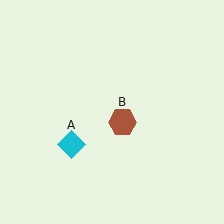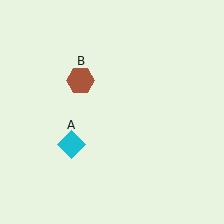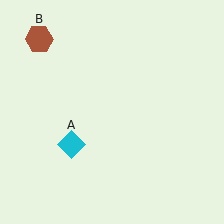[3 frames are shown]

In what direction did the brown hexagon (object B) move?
The brown hexagon (object B) moved up and to the left.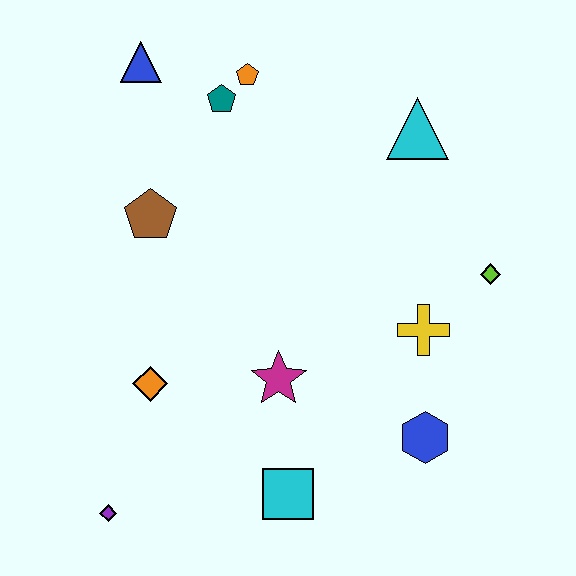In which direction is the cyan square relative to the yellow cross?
The cyan square is below the yellow cross.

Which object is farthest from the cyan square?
The blue triangle is farthest from the cyan square.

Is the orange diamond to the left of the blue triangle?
No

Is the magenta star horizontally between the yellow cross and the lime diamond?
No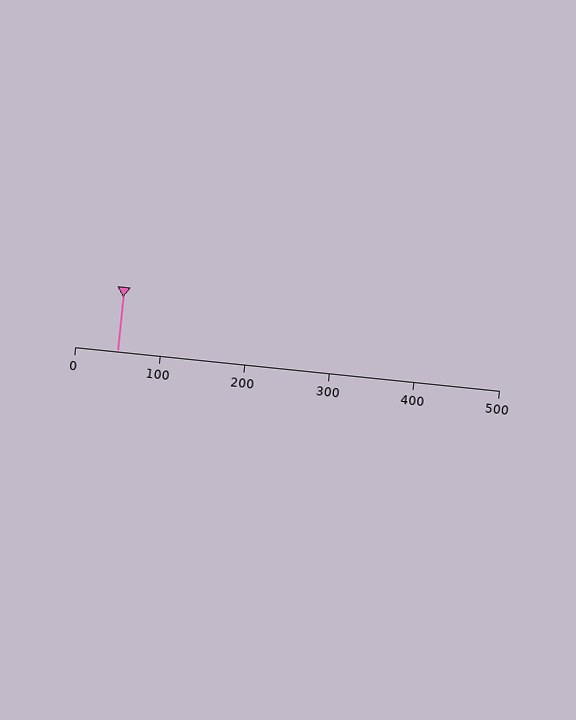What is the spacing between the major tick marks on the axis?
The major ticks are spaced 100 apart.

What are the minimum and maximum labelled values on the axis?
The axis runs from 0 to 500.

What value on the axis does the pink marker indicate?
The marker indicates approximately 50.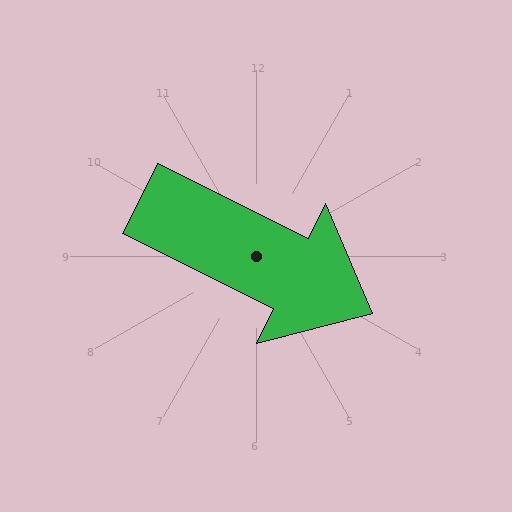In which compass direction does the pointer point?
Southeast.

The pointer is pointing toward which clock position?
Roughly 4 o'clock.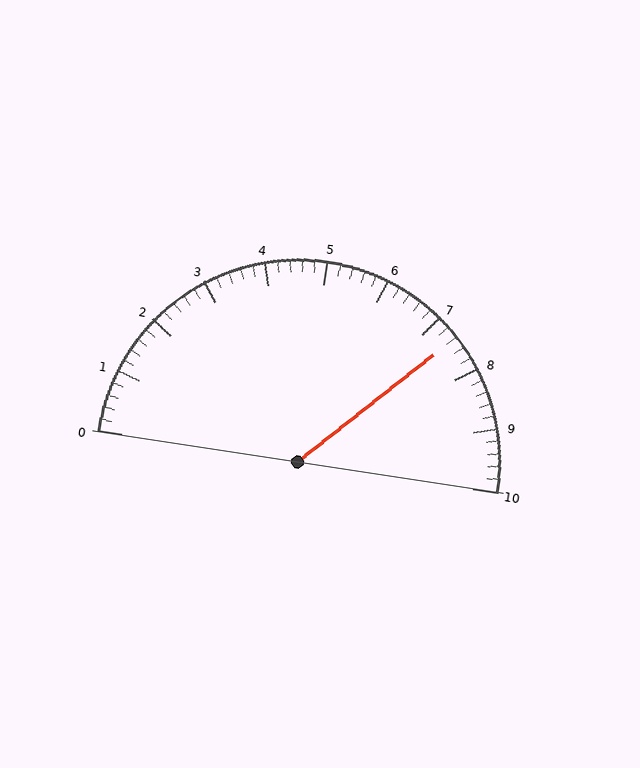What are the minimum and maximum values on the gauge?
The gauge ranges from 0 to 10.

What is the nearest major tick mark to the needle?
The nearest major tick mark is 7.